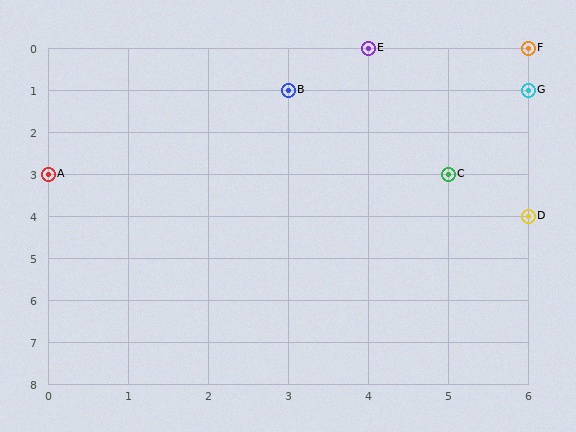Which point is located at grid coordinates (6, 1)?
Point G is at (6, 1).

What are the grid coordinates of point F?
Point F is at grid coordinates (6, 0).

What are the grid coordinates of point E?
Point E is at grid coordinates (4, 0).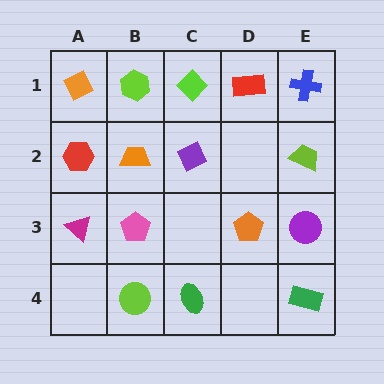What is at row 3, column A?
A magenta triangle.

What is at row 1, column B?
A lime hexagon.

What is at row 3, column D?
An orange pentagon.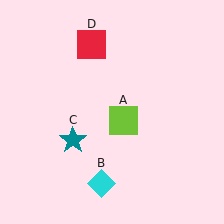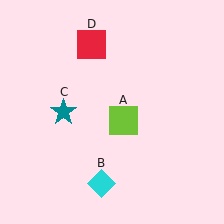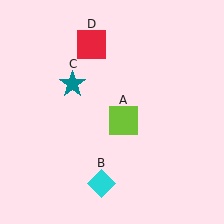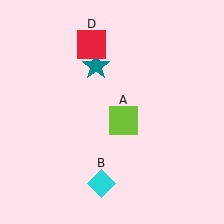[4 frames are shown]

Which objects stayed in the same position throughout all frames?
Lime square (object A) and cyan diamond (object B) and red square (object D) remained stationary.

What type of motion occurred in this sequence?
The teal star (object C) rotated clockwise around the center of the scene.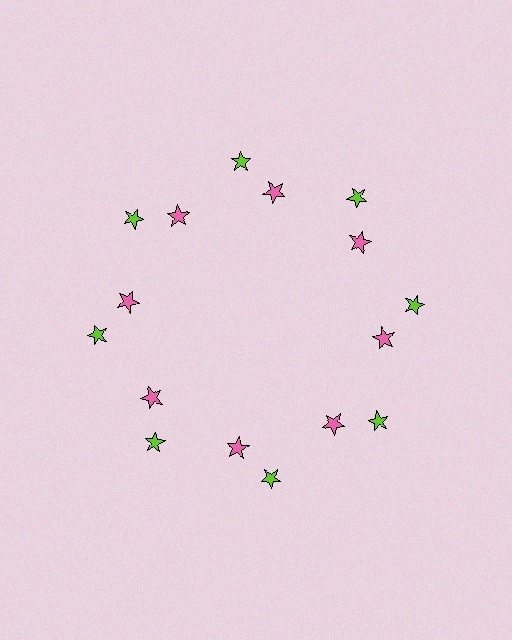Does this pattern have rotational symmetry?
Yes, this pattern has 8-fold rotational symmetry. It looks the same after rotating 45 degrees around the center.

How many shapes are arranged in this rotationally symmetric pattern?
There are 16 shapes, arranged in 8 groups of 2.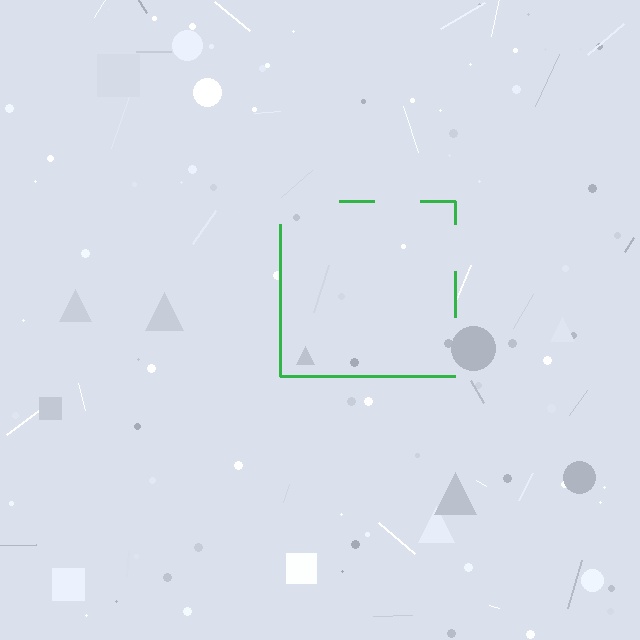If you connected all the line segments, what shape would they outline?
They would outline a square.